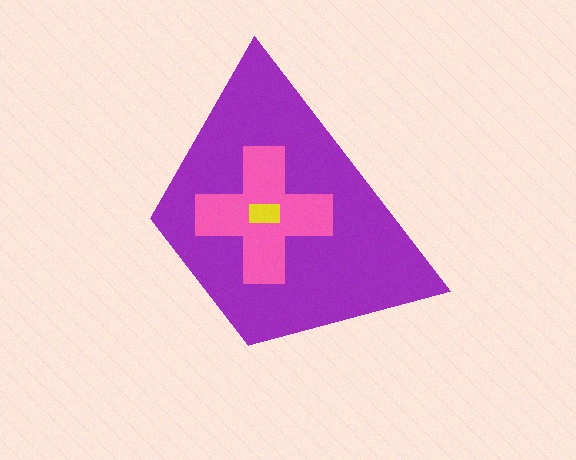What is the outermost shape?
The purple trapezoid.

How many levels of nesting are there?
3.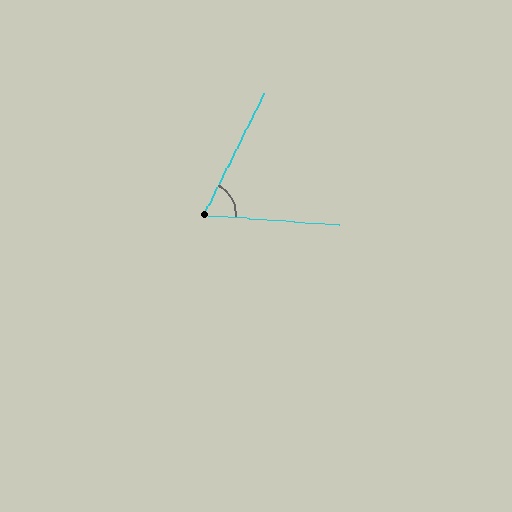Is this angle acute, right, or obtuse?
It is acute.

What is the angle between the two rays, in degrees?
Approximately 68 degrees.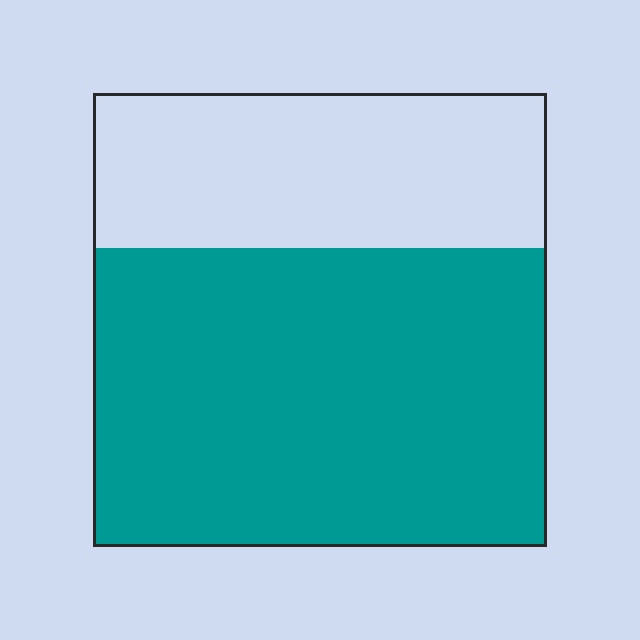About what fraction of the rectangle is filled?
About two thirds (2/3).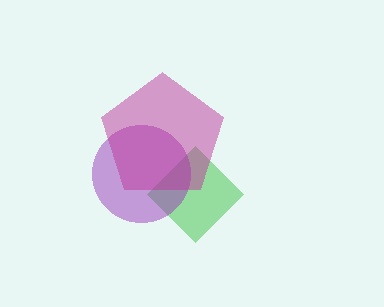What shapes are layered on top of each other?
The layered shapes are: a green diamond, a purple circle, a magenta pentagon.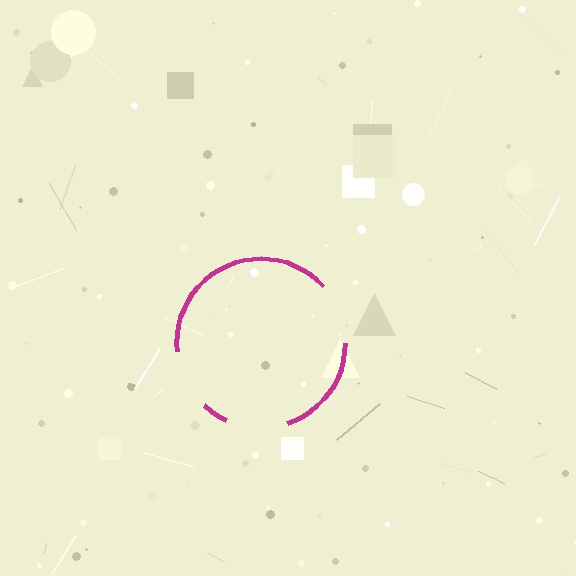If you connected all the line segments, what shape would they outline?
They would outline a circle.